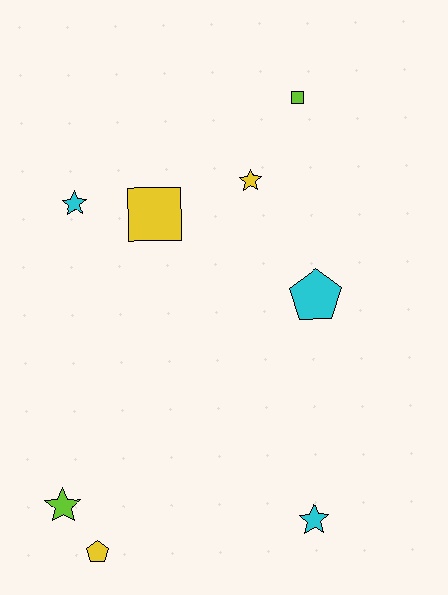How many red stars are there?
There are no red stars.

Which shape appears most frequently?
Star, with 4 objects.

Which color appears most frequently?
Yellow, with 3 objects.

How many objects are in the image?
There are 8 objects.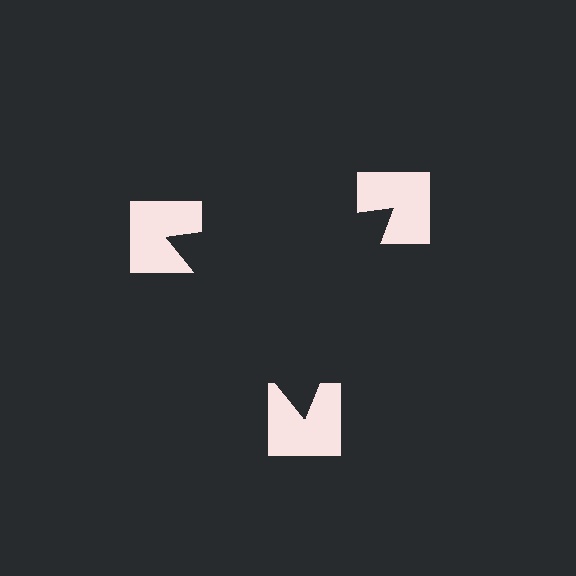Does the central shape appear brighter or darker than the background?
It typically appears slightly darker than the background, even though no actual brightness change is drawn.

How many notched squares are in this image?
There are 3 — one at each vertex of the illusory triangle.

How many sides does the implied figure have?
3 sides.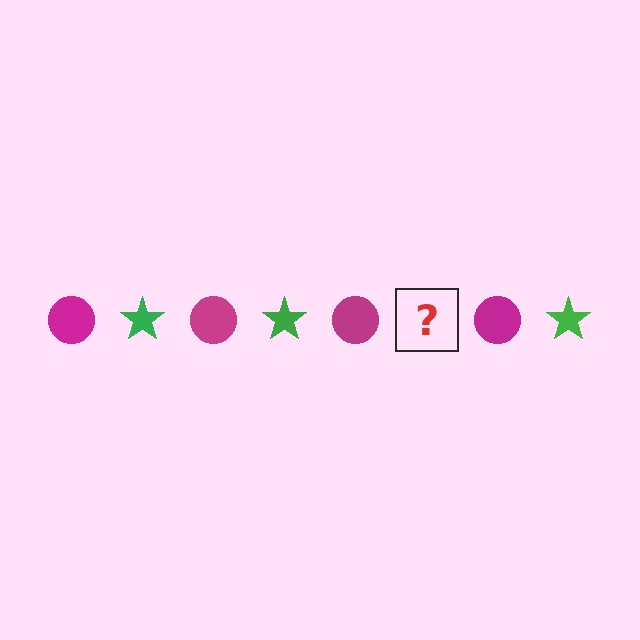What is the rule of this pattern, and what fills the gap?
The rule is that the pattern alternates between magenta circle and green star. The gap should be filled with a green star.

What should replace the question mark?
The question mark should be replaced with a green star.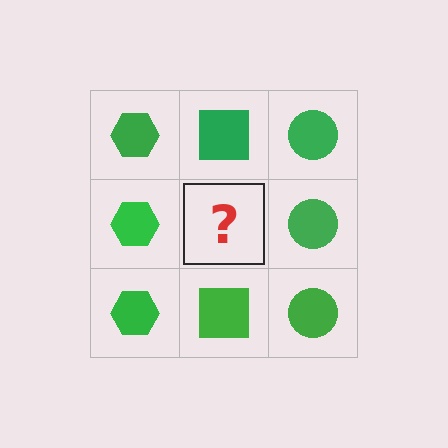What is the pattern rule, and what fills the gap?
The rule is that each column has a consistent shape. The gap should be filled with a green square.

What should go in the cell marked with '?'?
The missing cell should contain a green square.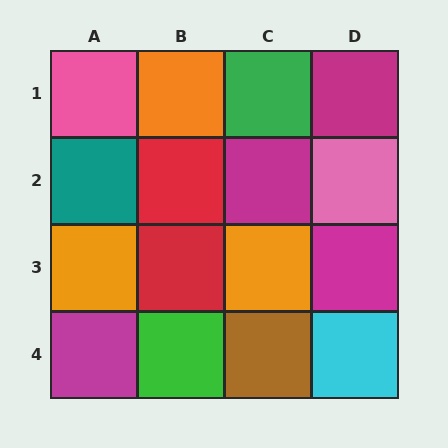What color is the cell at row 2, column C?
Magenta.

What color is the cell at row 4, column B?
Green.